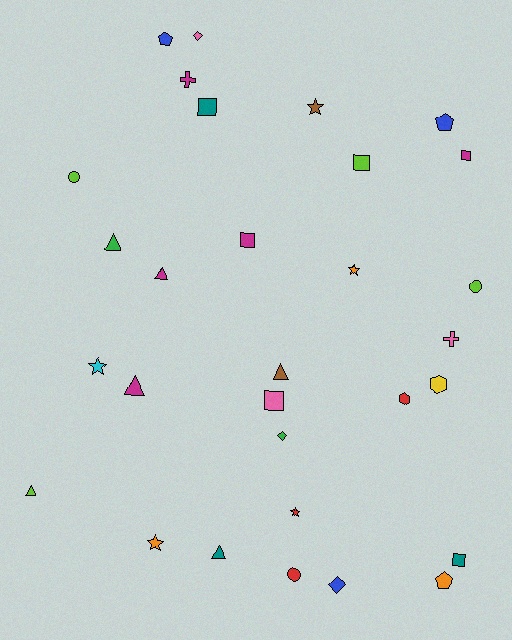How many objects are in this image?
There are 30 objects.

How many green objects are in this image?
There are 2 green objects.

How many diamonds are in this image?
There are 3 diamonds.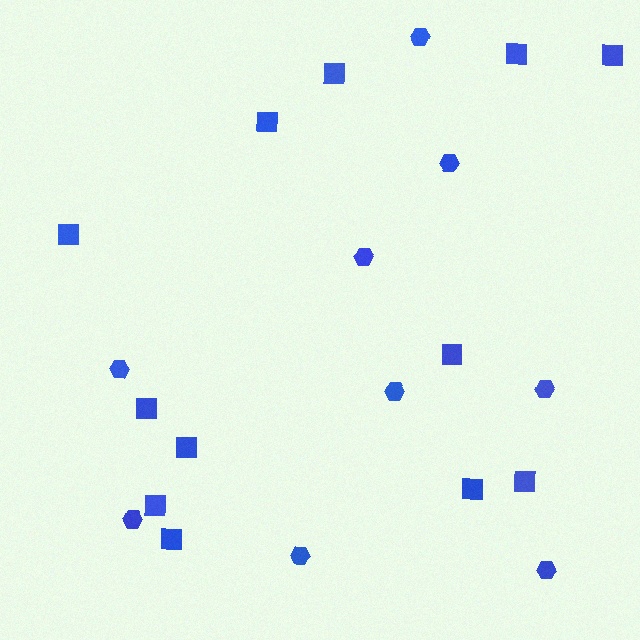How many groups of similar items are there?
There are 2 groups: one group of squares (12) and one group of hexagons (9).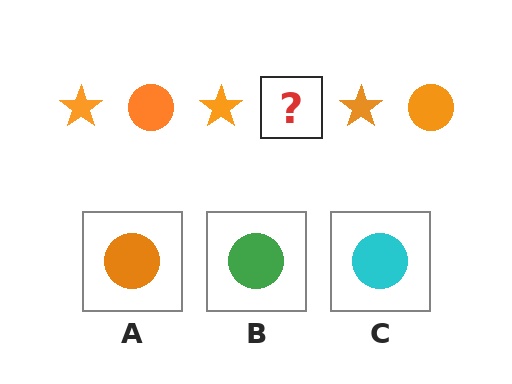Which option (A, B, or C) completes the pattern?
A.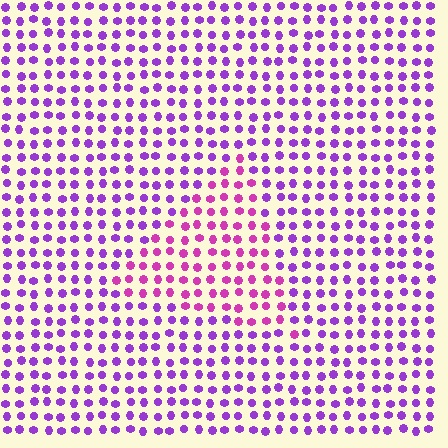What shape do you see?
I see a triangle.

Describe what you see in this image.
The image is filled with small purple elements in a uniform arrangement. A triangle-shaped region is visible where the elements are tinted to a slightly different hue, forming a subtle color boundary.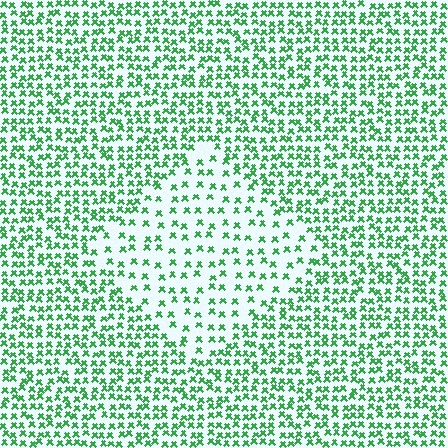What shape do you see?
I see a diamond.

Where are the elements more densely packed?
The elements are more densely packed outside the diamond boundary.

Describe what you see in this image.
The image contains small green elements arranged at two different densities. A diamond-shaped region is visible where the elements are less densely packed than the surrounding area.